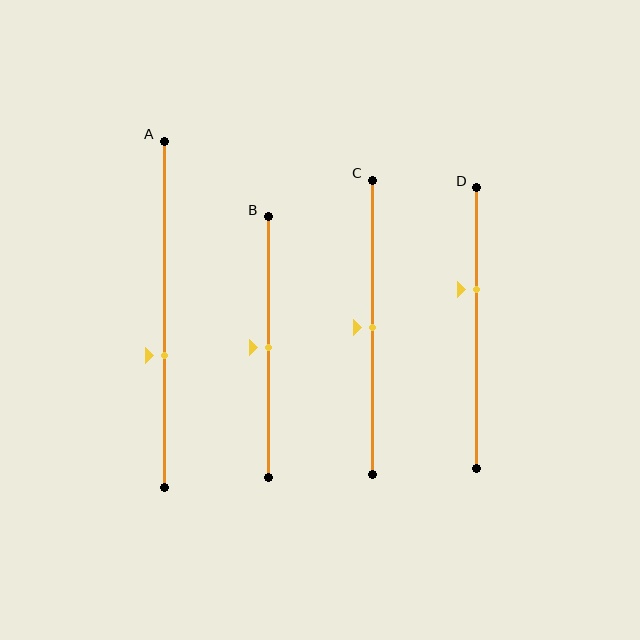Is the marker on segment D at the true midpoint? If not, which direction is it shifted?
No, the marker on segment D is shifted upward by about 14% of the segment length.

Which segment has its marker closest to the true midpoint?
Segment B has its marker closest to the true midpoint.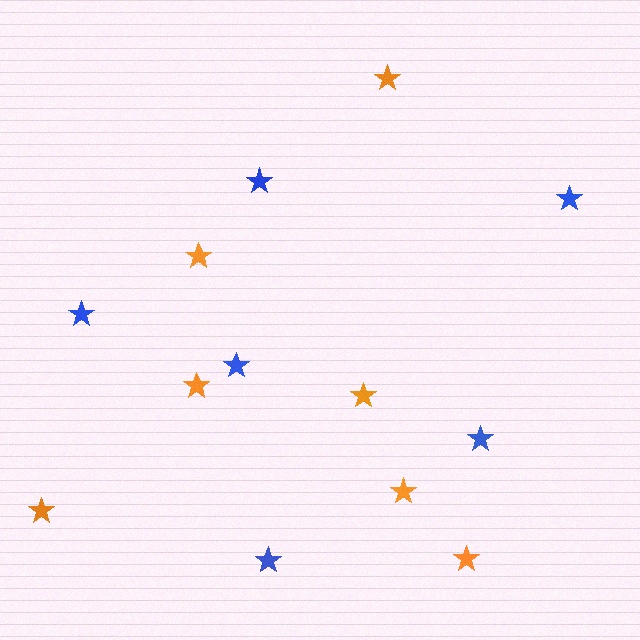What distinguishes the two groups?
There are 2 groups: one group of orange stars (7) and one group of blue stars (6).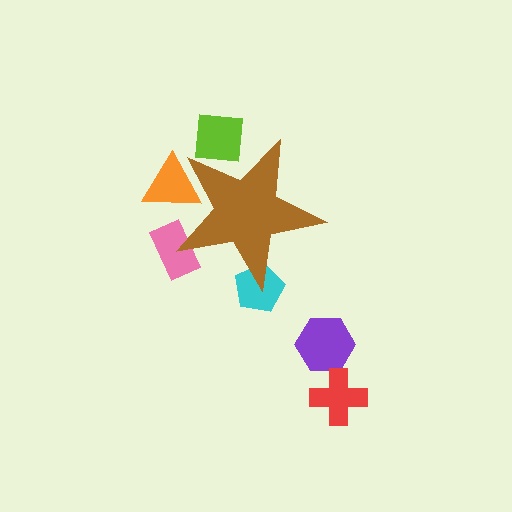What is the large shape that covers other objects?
A brown star.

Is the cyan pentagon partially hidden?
Yes, the cyan pentagon is partially hidden behind the brown star.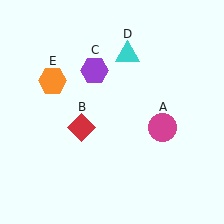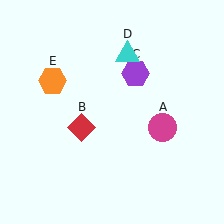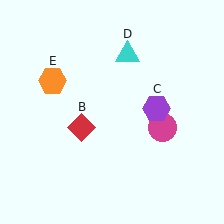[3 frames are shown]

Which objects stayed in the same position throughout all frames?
Magenta circle (object A) and red diamond (object B) and cyan triangle (object D) and orange hexagon (object E) remained stationary.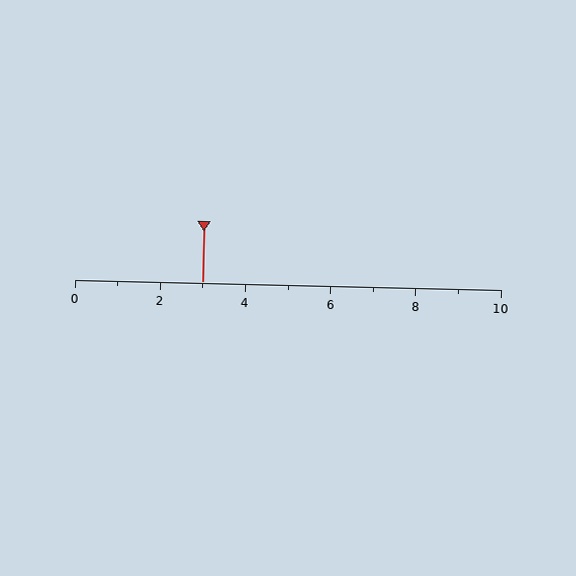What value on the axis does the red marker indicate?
The marker indicates approximately 3.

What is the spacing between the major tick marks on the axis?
The major ticks are spaced 2 apart.